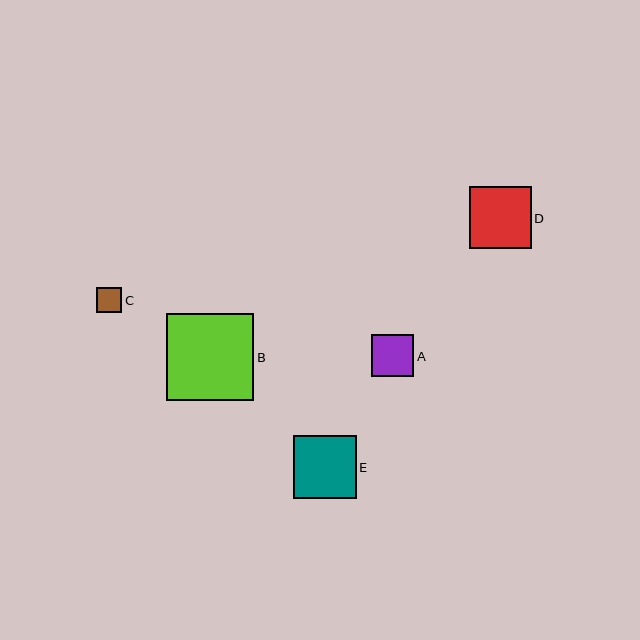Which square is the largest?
Square B is the largest with a size of approximately 87 pixels.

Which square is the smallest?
Square C is the smallest with a size of approximately 25 pixels.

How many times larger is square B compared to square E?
Square B is approximately 1.4 times the size of square E.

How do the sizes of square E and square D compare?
Square E and square D are approximately the same size.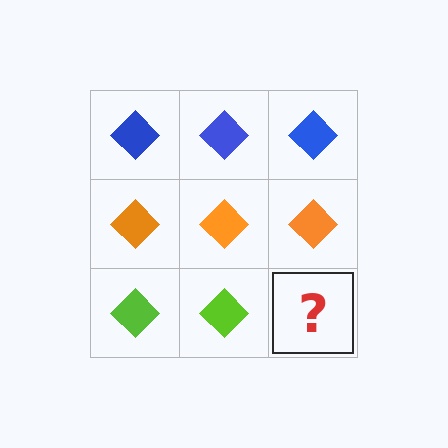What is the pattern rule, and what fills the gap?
The rule is that each row has a consistent color. The gap should be filled with a lime diamond.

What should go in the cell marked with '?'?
The missing cell should contain a lime diamond.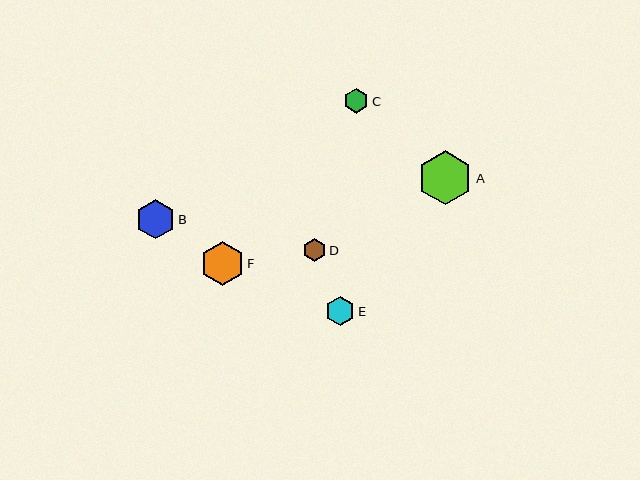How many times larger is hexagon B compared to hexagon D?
Hexagon B is approximately 1.7 times the size of hexagon D.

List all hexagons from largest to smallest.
From largest to smallest: A, F, B, E, C, D.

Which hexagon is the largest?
Hexagon A is the largest with a size of approximately 54 pixels.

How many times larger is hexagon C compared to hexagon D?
Hexagon C is approximately 1.1 times the size of hexagon D.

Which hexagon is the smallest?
Hexagon D is the smallest with a size of approximately 23 pixels.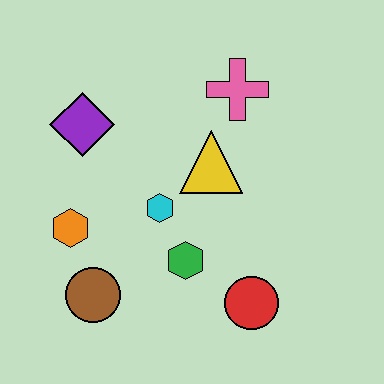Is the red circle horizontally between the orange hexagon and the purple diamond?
No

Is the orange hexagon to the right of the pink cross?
No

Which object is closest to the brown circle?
The orange hexagon is closest to the brown circle.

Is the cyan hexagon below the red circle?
No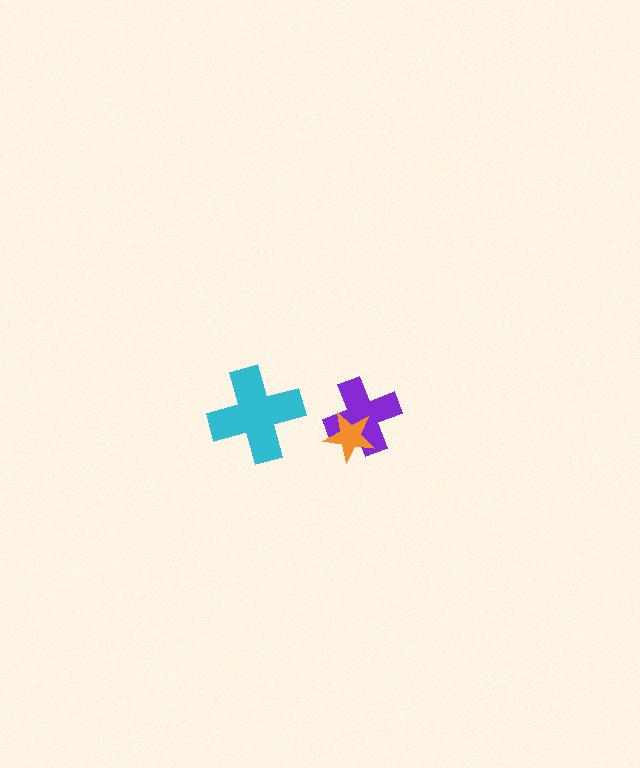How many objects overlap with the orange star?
1 object overlaps with the orange star.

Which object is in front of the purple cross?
The orange star is in front of the purple cross.